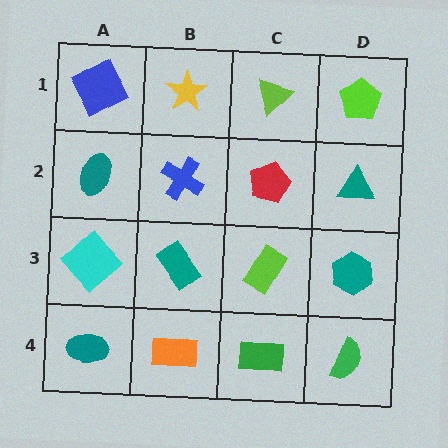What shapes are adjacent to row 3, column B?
A blue cross (row 2, column B), an orange rectangle (row 4, column B), a cyan diamond (row 3, column A), a lime rectangle (row 3, column C).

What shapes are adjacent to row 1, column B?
A blue cross (row 2, column B), a blue square (row 1, column A), a lime triangle (row 1, column C).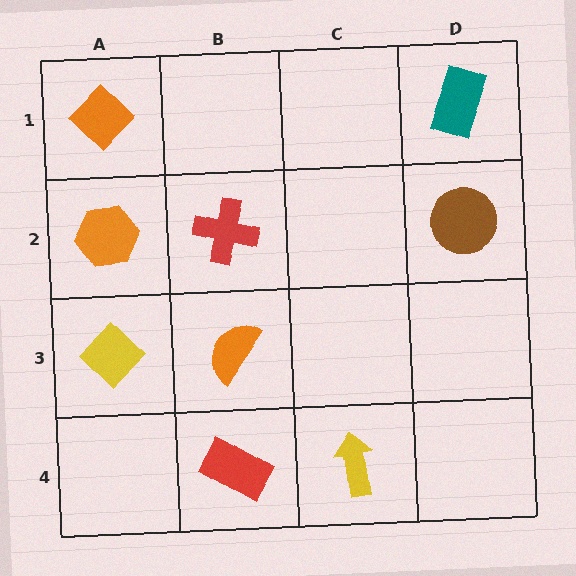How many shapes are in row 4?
2 shapes.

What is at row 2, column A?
An orange hexagon.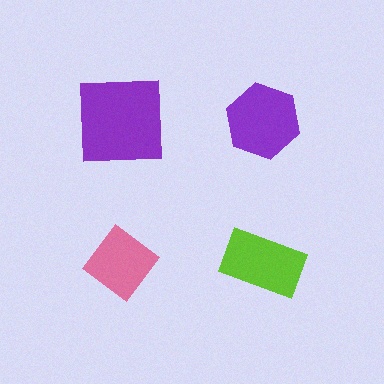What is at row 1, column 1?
A purple square.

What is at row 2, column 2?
A lime rectangle.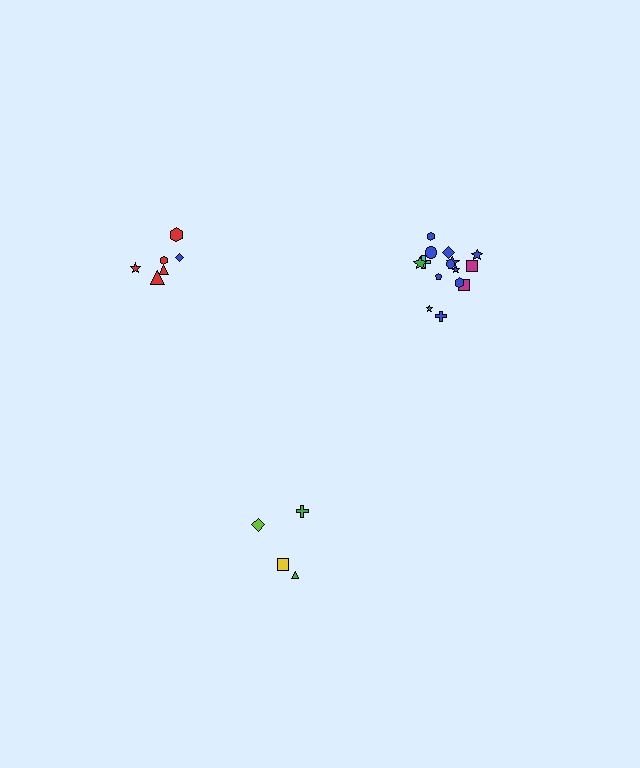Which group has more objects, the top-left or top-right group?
The top-right group.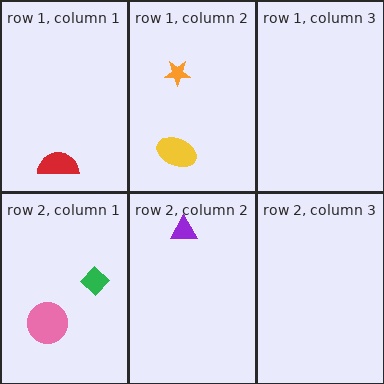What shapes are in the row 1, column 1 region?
The red semicircle.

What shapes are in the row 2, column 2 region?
The purple triangle.